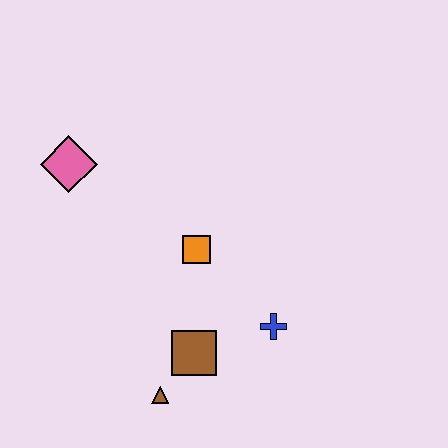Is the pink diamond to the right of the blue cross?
No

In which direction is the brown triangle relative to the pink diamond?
The brown triangle is below the pink diamond.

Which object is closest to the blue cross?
The brown square is closest to the blue cross.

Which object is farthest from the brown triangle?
The pink diamond is farthest from the brown triangle.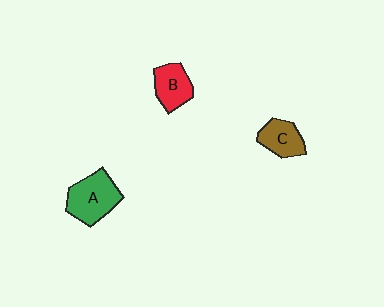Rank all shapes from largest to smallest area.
From largest to smallest: A (green), B (red), C (brown).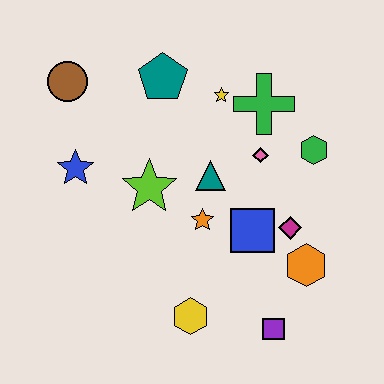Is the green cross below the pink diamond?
No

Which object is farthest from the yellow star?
The purple square is farthest from the yellow star.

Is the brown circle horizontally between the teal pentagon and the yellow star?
No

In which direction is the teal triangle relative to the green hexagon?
The teal triangle is to the left of the green hexagon.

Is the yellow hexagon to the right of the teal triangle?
No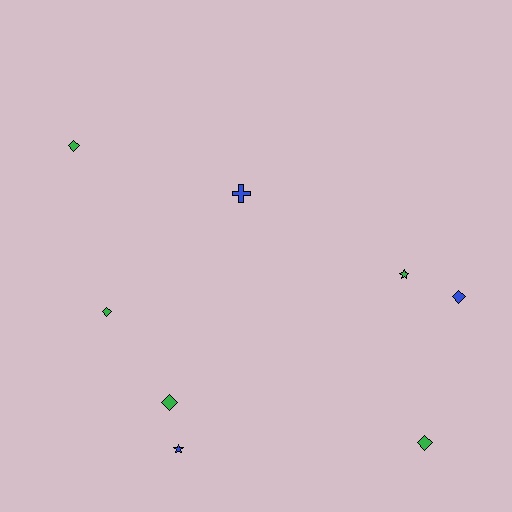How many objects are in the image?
There are 8 objects.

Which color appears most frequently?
Green, with 5 objects.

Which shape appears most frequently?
Diamond, with 5 objects.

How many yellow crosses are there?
There are no yellow crosses.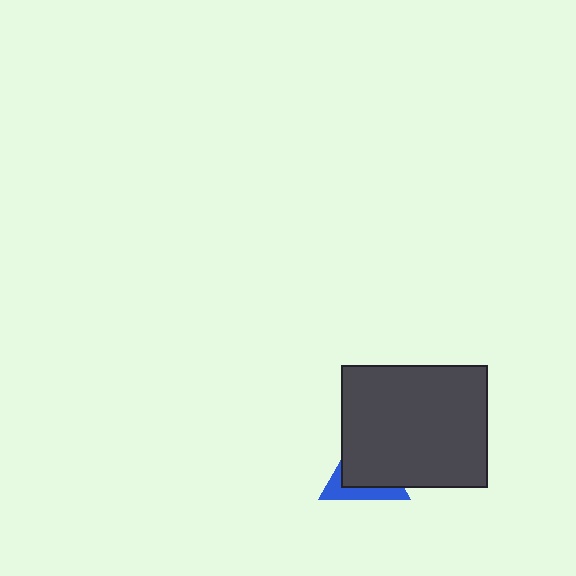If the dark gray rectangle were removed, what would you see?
You would see the complete blue triangle.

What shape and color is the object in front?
The object in front is a dark gray rectangle.